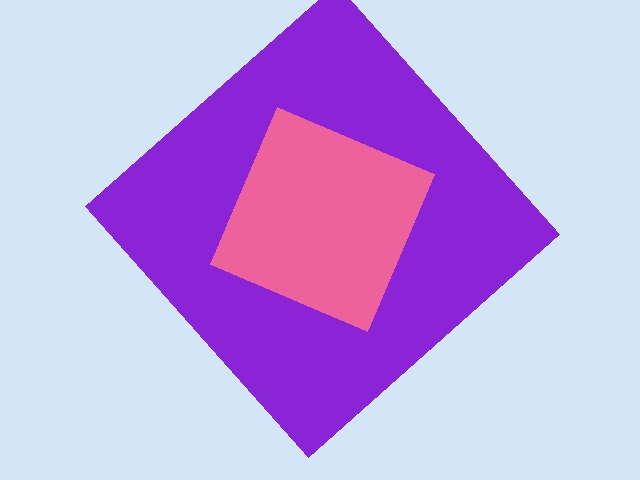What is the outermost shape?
The purple diamond.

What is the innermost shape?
The pink diamond.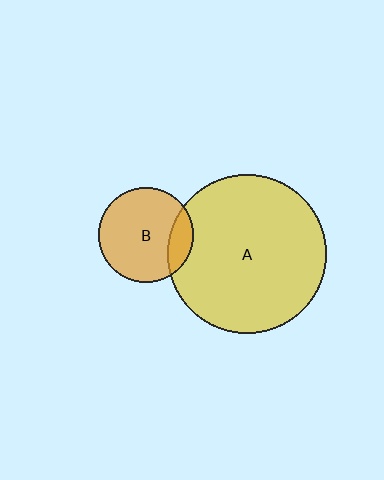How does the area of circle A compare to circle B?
Approximately 2.8 times.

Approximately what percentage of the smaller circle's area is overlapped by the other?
Approximately 15%.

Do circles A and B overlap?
Yes.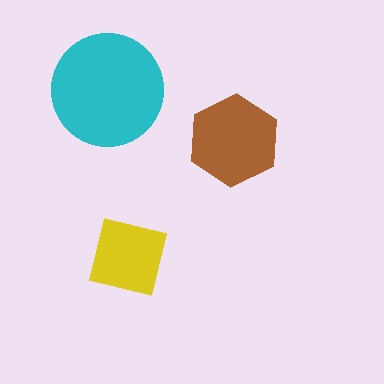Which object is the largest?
The cyan circle.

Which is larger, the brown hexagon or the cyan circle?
The cyan circle.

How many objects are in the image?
There are 3 objects in the image.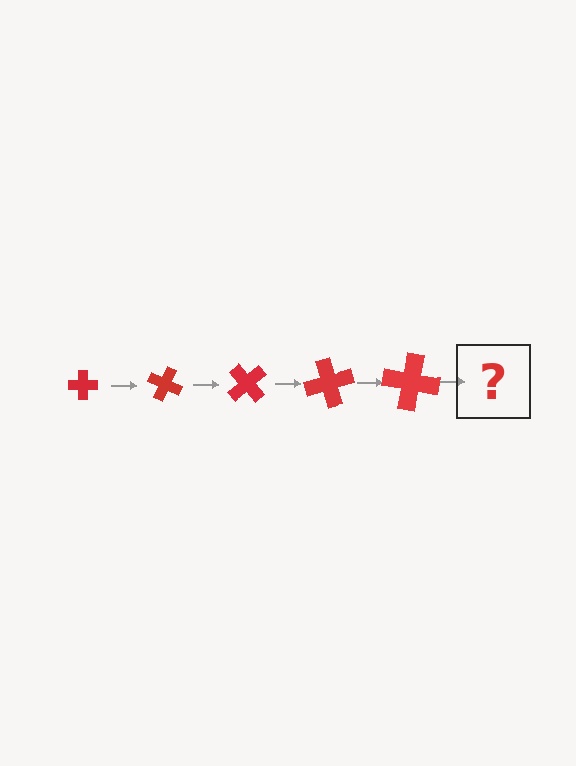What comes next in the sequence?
The next element should be a cross, larger than the previous one and rotated 125 degrees from the start.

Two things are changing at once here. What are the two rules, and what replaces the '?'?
The two rules are that the cross grows larger each step and it rotates 25 degrees each step. The '?' should be a cross, larger than the previous one and rotated 125 degrees from the start.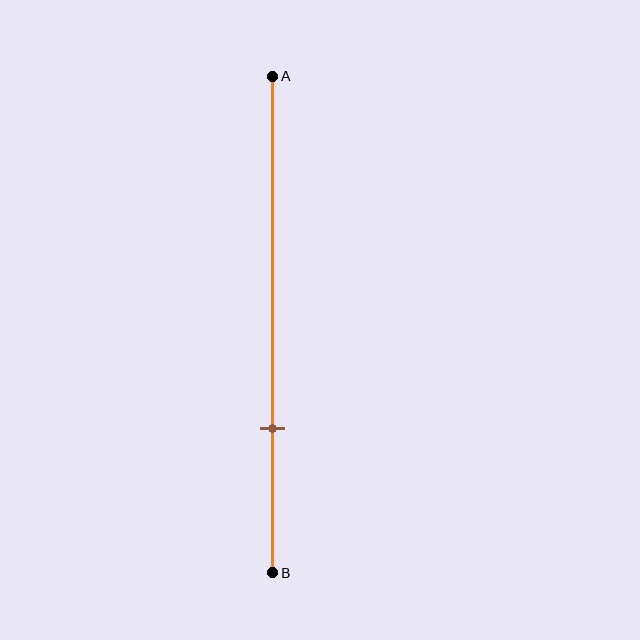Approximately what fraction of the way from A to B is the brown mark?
The brown mark is approximately 70% of the way from A to B.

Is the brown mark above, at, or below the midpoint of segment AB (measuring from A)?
The brown mark is below the midpoint of segment AB.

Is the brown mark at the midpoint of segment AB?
No, the mark is at about 70% from A, not at the 50% midpoint.